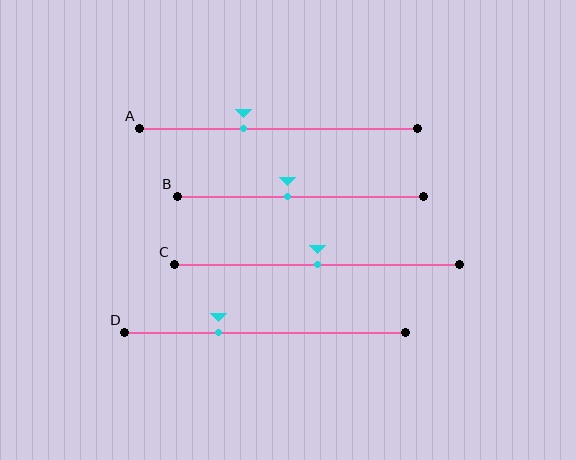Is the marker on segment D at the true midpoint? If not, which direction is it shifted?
No, the marker on segment D is shifted to the left by about 17% of the segment length.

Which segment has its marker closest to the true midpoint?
Segment C has its marker closest to the true midpoint.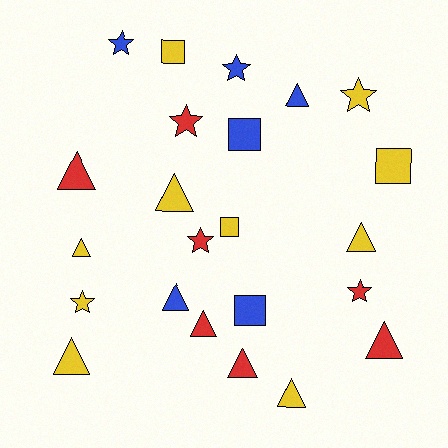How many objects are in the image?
There are 23 objects.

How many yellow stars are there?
There are 2 yellow stars.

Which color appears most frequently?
Yellow, with 10 objects.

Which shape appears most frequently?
Triangle, with 11 objects.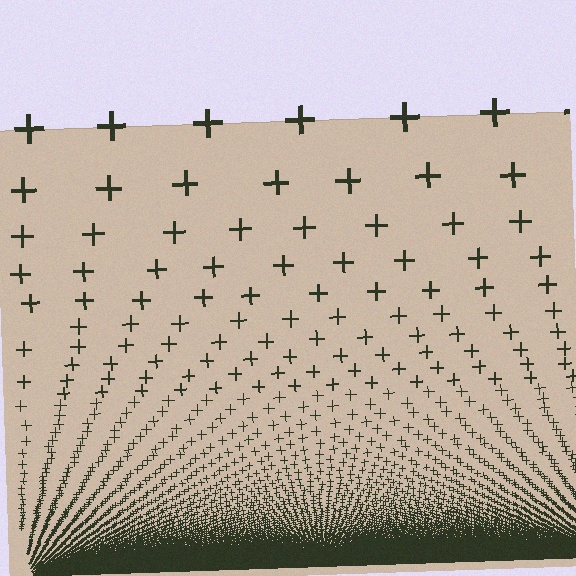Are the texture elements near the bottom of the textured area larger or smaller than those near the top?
Smaller. The gradient is inverted — elements near the bottom are smaller and denser.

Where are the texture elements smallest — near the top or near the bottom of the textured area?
Near the bottom.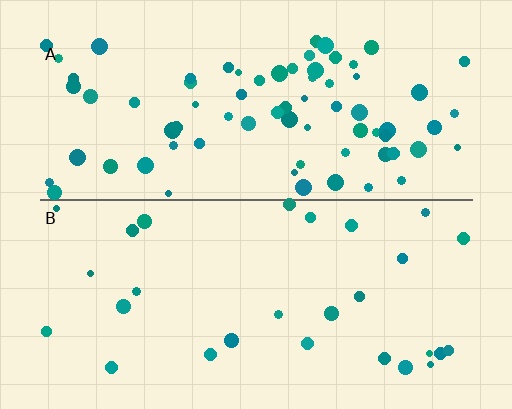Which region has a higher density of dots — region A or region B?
A (the top).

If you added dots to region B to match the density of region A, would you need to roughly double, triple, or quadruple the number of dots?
Approximately triple.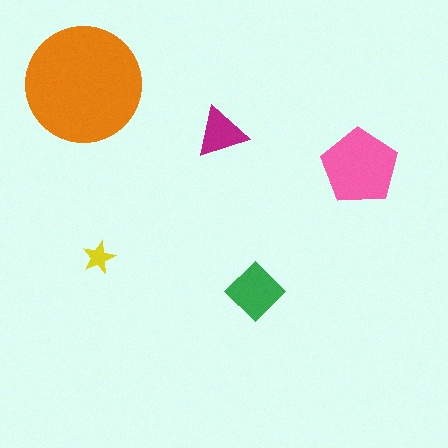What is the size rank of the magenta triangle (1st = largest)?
4th.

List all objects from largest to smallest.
The orange circle, the pink pentagon, the green diamond, the magenta triangle, the yellow star.